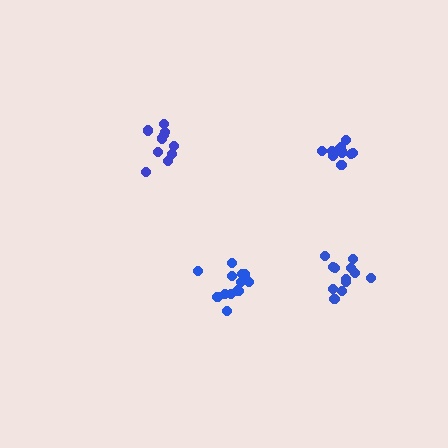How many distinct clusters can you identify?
There are 4 distinct clusters.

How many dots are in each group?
Group 1: 12 dots, Group 2: 13 dots, Group 3: 12 dots, Group 4: 10 dots (47 total).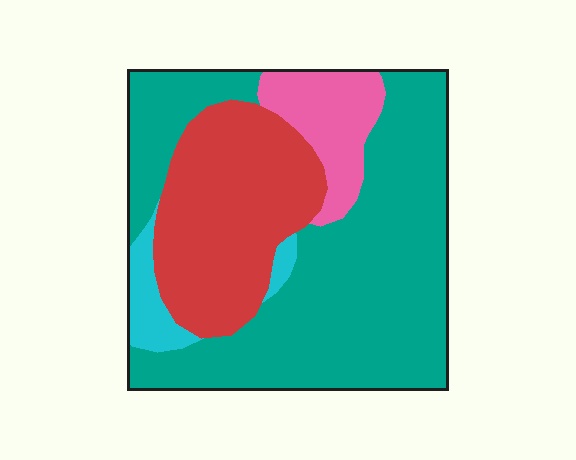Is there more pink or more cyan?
Pink.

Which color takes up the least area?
Cyan, at roughly 5%.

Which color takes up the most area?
Teal, at roughly 55%.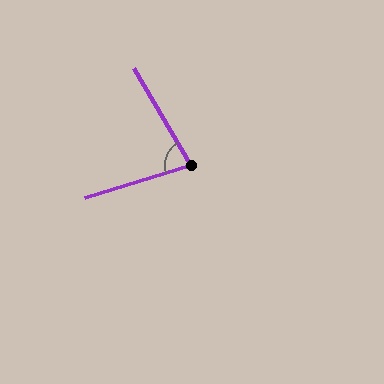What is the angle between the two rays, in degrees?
Approximately 77 degrees.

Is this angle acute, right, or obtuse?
It is acute.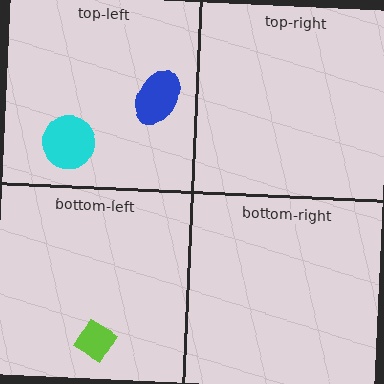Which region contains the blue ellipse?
The top-left region.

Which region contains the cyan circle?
The top-left region.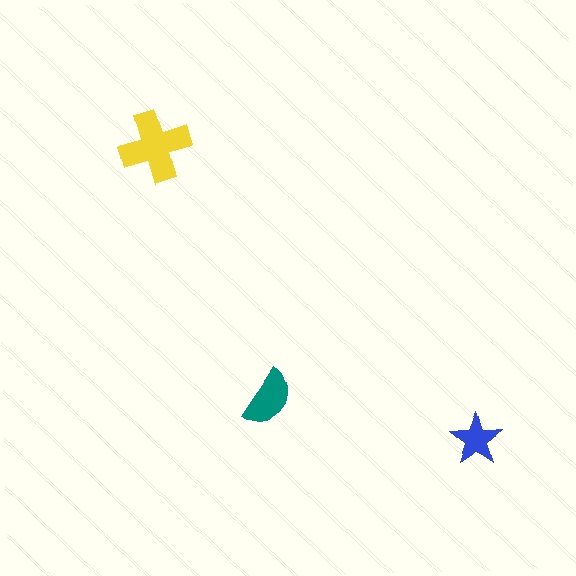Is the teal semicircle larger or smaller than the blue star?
Larger.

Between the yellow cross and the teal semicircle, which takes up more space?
The yellow cross.